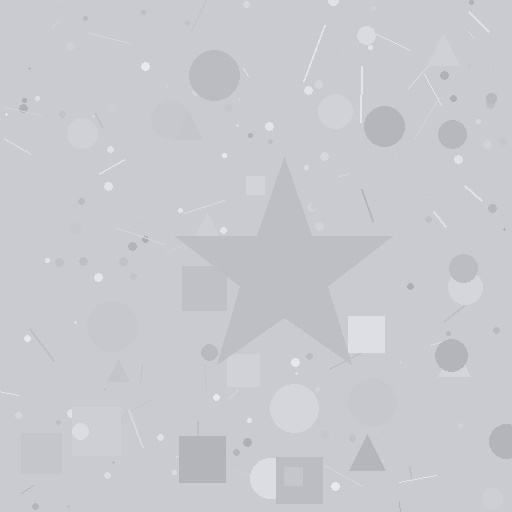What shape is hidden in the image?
A star is hidden in the image.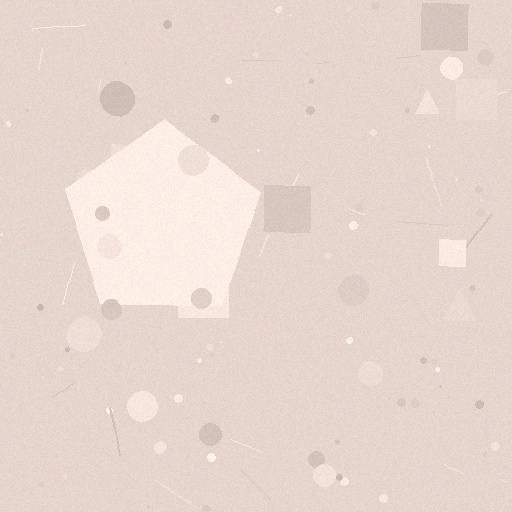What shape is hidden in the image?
A pentagon is hidden in the image.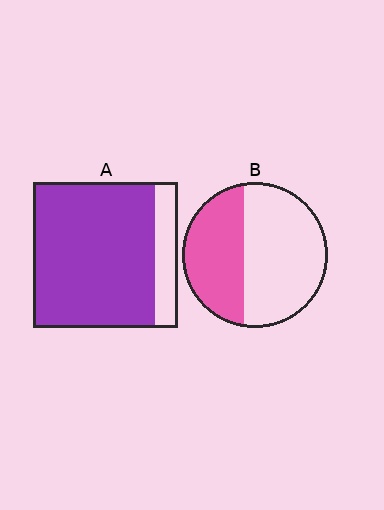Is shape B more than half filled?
No.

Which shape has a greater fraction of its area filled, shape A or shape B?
Shape A.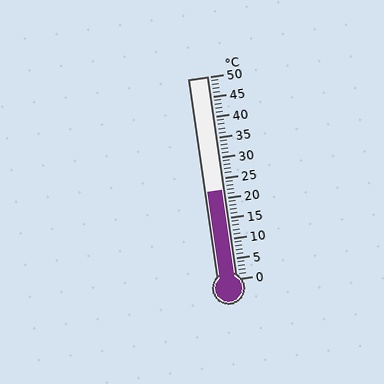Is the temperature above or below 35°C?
The temperature is below 35°C.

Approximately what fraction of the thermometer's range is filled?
The thermometer is filled to approximately 45% of its range.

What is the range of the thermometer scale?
The thermometer scale ranges from 0°C to 50°C.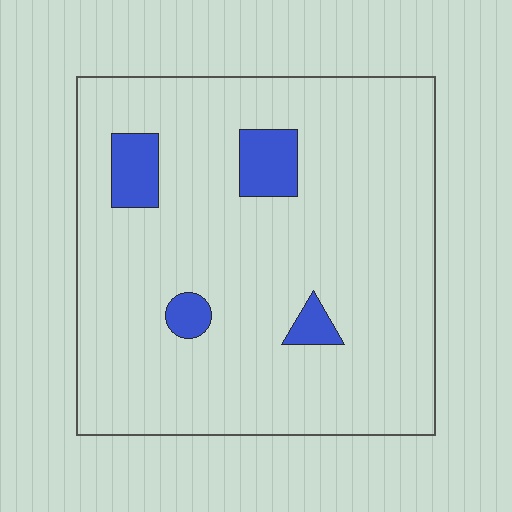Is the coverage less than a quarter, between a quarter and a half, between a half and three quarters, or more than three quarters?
Less than a quarter.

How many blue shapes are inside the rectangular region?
4.